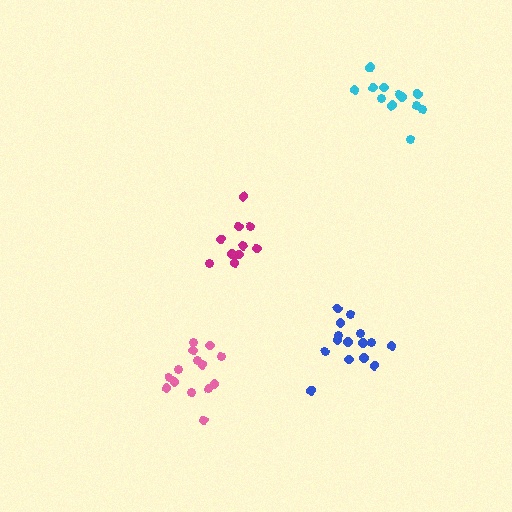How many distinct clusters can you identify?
There are 4 distinct clusters.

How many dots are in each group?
Group 1: 11 dots, Group 2: 14 dots, Group 3: 15 dots, Group 4: 12 dots (52 total).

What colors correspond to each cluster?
The clusters are colored: magenta, pink, blue, cyan.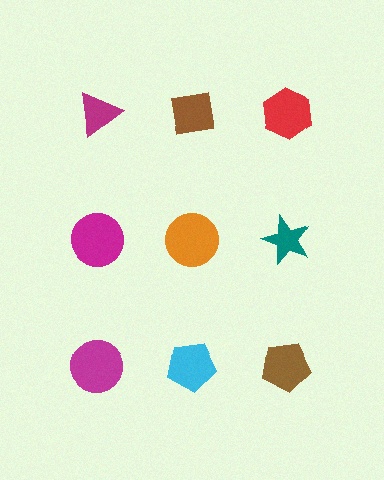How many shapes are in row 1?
3 shapes.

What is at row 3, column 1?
A magenta circle.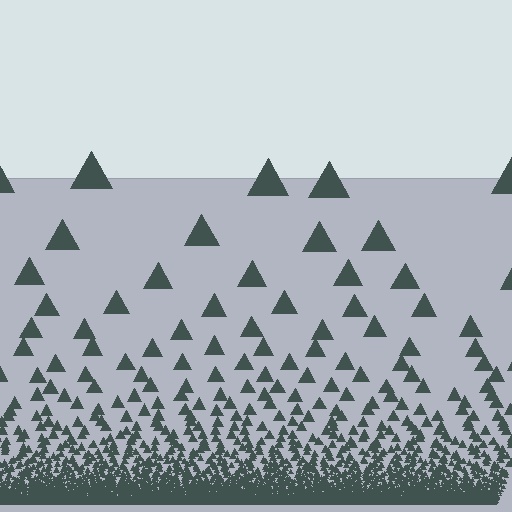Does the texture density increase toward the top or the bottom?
Density increases toward the bottom.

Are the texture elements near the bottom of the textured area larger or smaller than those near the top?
Smaller. The gradient is inverted — elements near the bottom are smaller and denser.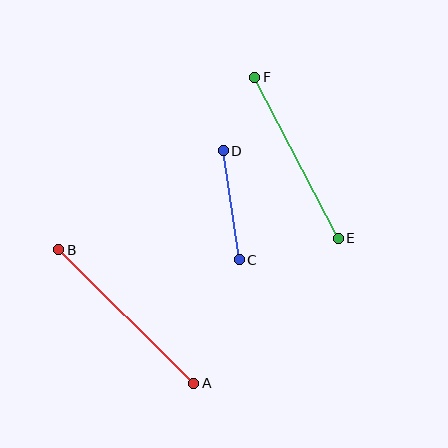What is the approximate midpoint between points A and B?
The midpoint is at approximately (126, 317) pixels.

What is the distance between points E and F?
The distance is approximately 181 pixels.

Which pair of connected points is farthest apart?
Points A and B are farthest apart.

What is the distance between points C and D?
The distance is approximately 110 pixels.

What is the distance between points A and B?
The distance is approximately 190 pixels.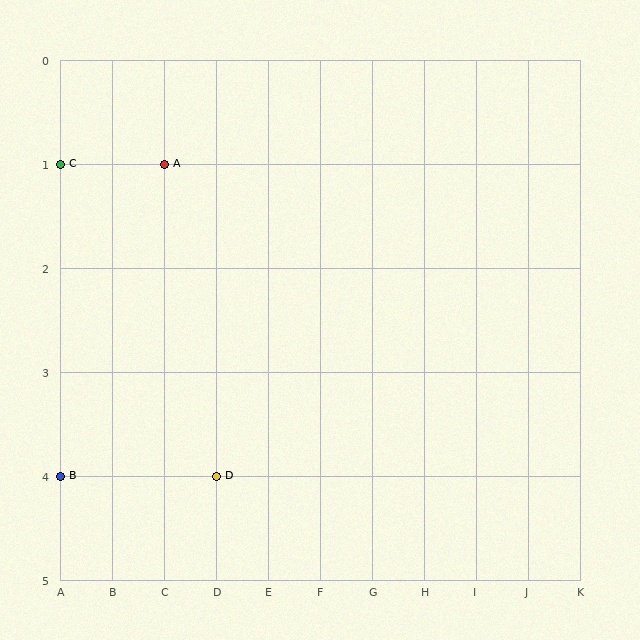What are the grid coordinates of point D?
Point D is at grid coordinates (D, 4).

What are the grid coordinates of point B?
Point B is at grid coordinates (A, 4).